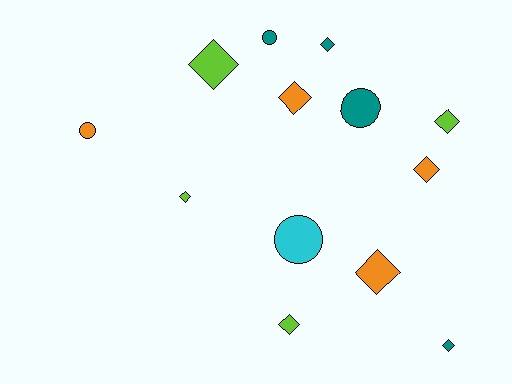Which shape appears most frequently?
Diamond, with 9 objects.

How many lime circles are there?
There are no lime circles.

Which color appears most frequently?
Lime, with 4 objects.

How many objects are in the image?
There are 13 objects.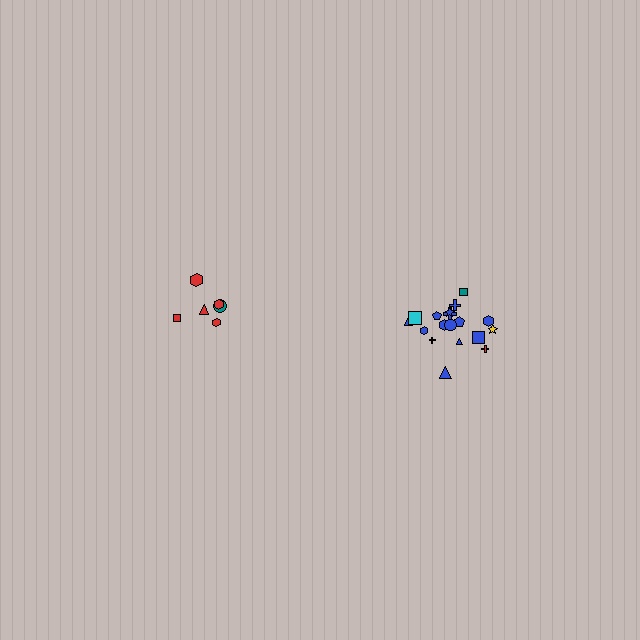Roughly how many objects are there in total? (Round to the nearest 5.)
Roughly 25 objects in total.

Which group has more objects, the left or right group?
The right group.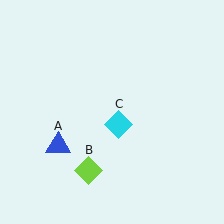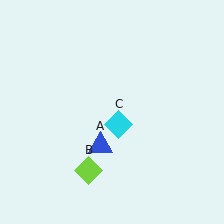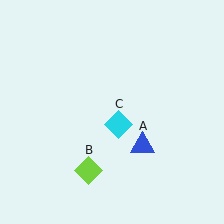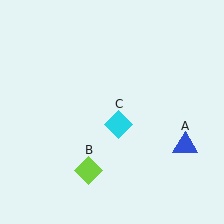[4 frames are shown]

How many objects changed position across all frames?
1 object changed position: blue triangle (object A).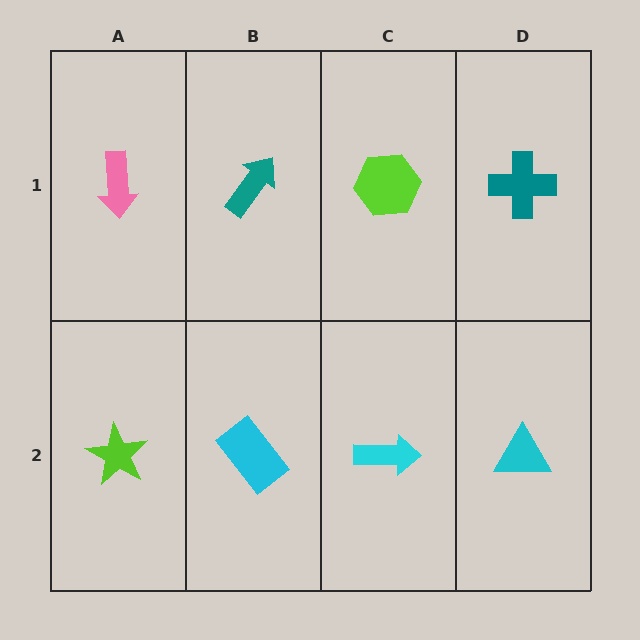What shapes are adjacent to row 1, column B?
A cyan rectangle (row 2, column B), a pink arrow (row 1, column A), a lime hexagon (row 1, column C).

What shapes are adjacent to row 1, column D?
A cyan triangle (row 2, column D), a lime hexagon (row 1, column C).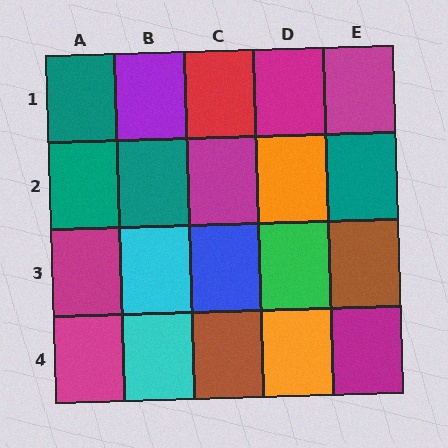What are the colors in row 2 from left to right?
Teal, teal, magenta, orange, teal.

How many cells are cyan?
2 cells are cyan.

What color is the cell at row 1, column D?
Magenta.